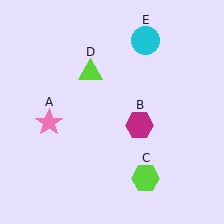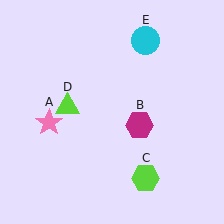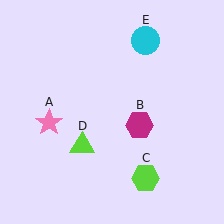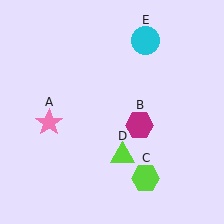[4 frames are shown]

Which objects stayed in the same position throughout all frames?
Pink star (object A) and magenta hexagon (object B) and lime hexagon (object C) and cyan circle (object E) remained stationary.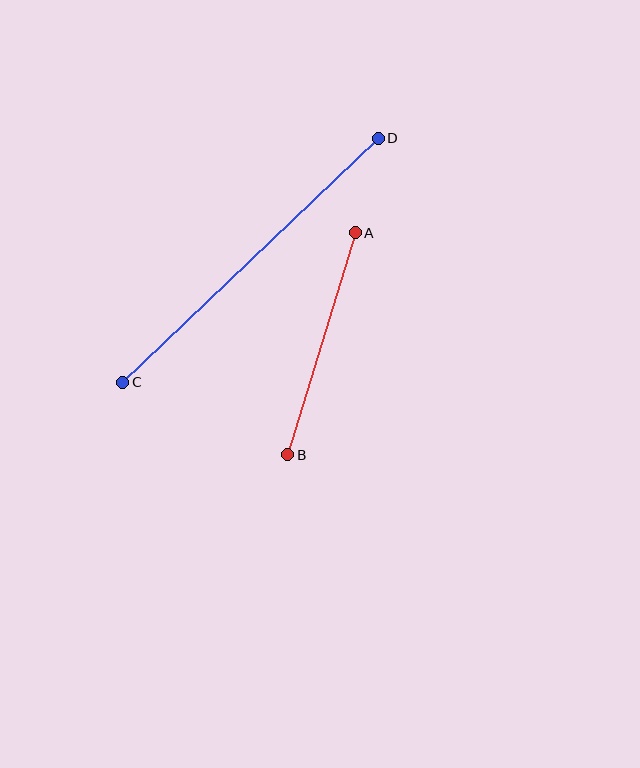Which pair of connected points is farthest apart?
Points C and D are farthest apart.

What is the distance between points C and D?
The distance is approximately 353 pixels.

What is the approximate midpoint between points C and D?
The midpoint is at approximately (251, 260) pixels.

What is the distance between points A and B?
The distance is approximately 232 pixels.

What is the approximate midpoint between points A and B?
The midpoint is at approximately (321, 344) pixels.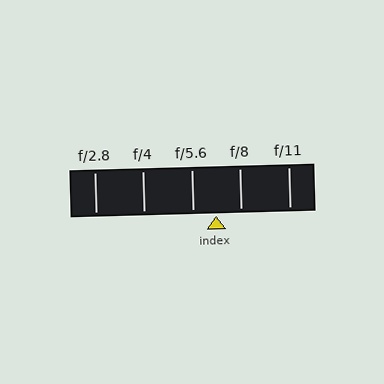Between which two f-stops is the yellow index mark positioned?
The index mark is between f/5.6 and f/8.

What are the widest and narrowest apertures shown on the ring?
The widest aperture shown is f/2.8 and the narrowest is f/11.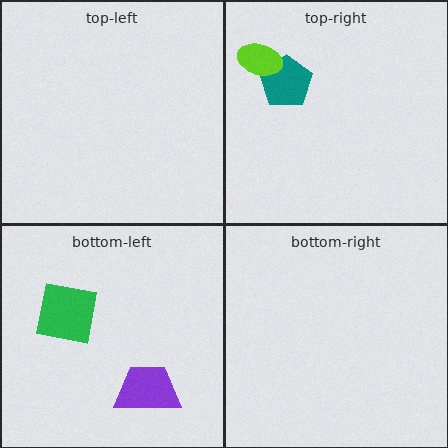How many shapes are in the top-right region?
2.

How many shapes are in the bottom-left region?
2.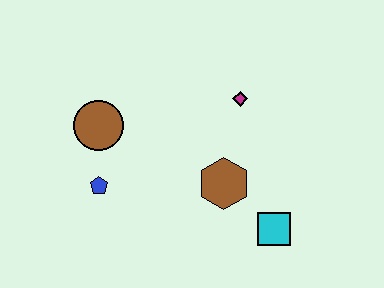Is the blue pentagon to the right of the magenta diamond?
No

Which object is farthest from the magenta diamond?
The blue pentagon is farthest from the magenta diamond.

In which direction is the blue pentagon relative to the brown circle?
The blue pentagon is below the brown circle.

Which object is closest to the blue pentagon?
The brown circle is closest to the blue pentagon.